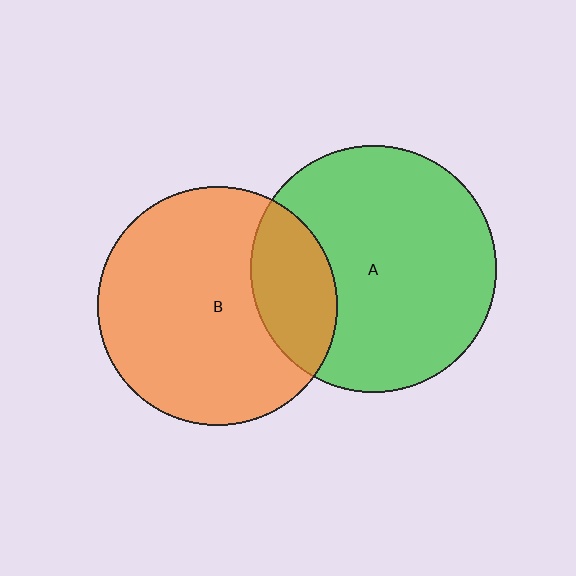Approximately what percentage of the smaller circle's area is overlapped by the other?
Approximately 25%.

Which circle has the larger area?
Circle A (green).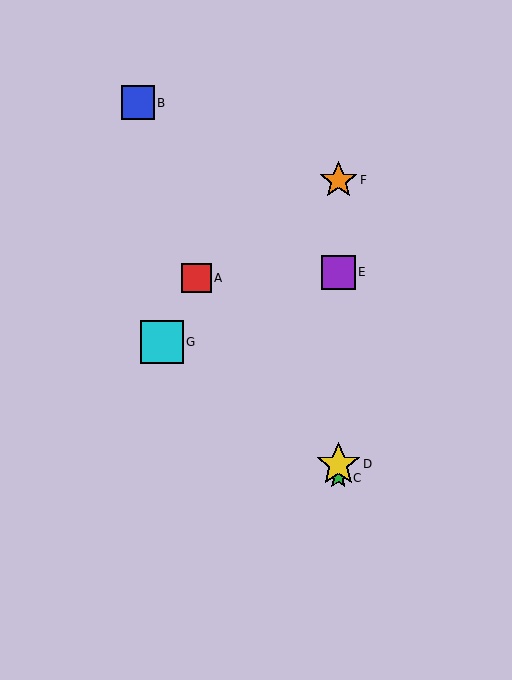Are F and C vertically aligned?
Yes, both are at x≈338.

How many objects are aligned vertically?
4 objects (C, D, E, F) are aligned vertically.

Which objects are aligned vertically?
Objects C, D, E, F are aligned vertically.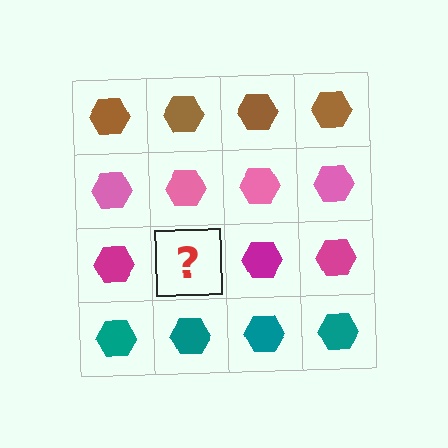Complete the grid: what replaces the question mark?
The question mark should be replaced with a magenta hexagon.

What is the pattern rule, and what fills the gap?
The rule is that each row has a consistent color. The gap should be filled with a magenta hexagon.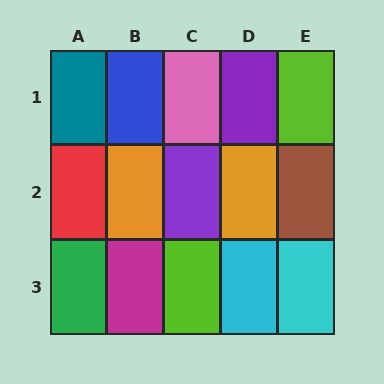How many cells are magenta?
1 cell is magenta.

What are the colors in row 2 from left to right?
Red, orange, purple, orange, brown.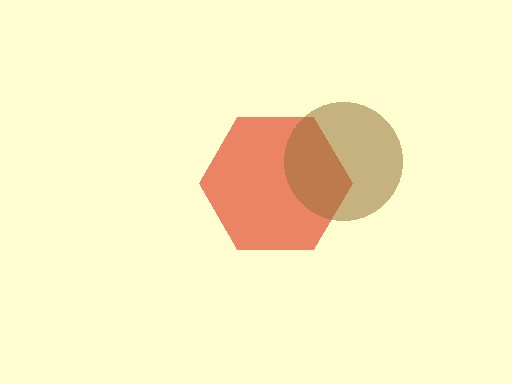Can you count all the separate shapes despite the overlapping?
Yes, there are 2 separate shapes.